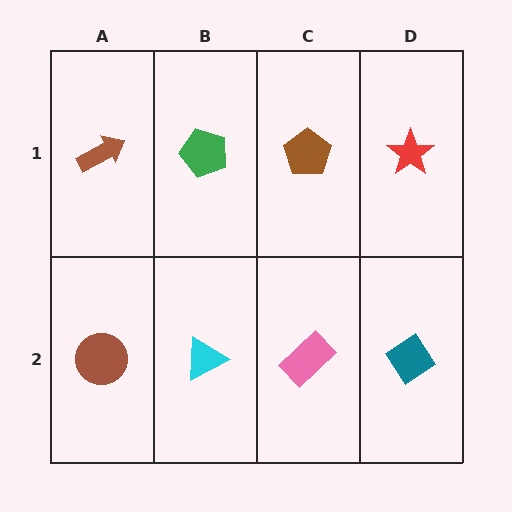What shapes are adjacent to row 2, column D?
A red star (row 1, column D), a pink rectangle (row 2, column C).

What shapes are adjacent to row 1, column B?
A cyan triangle (row 2, column B), a brown arrow (row 1, column A), a brown pentagon (row 1, column C).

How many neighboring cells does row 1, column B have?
3.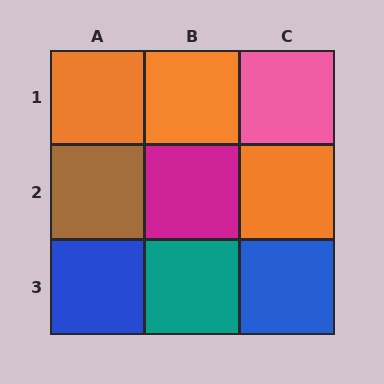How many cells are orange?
3 cells are orange.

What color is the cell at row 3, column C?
Blue.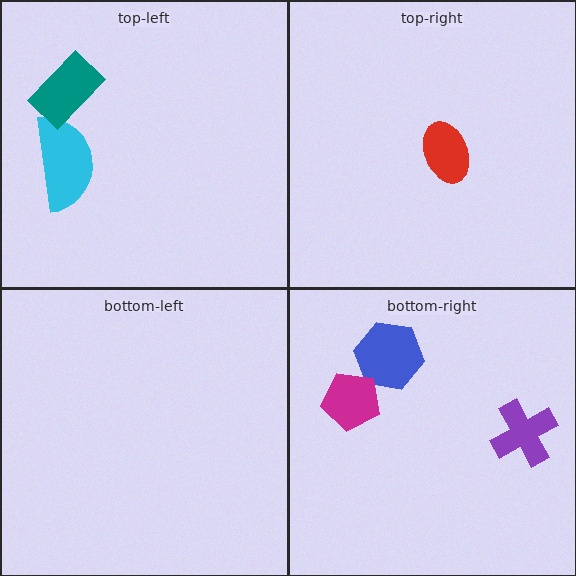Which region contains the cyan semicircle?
The top-left region.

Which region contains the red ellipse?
The top-right region.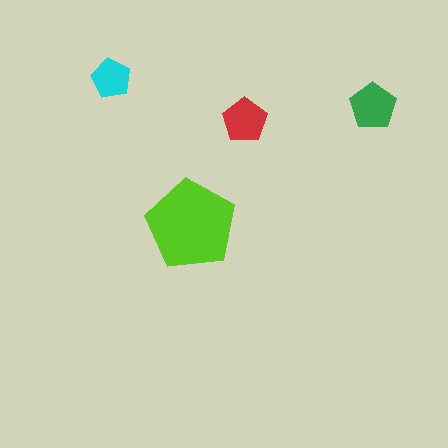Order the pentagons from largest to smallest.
the lime one, the green one, the red one, the cyan one.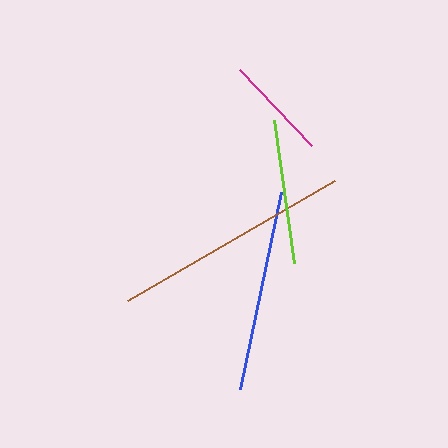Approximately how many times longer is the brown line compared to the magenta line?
The brown line is approximately 2.3 times the length of the magenta line.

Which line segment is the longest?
The brown line is the longest at approximately 239 pixels.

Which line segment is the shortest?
The magenta line is the shortest at approximately 105 pixels.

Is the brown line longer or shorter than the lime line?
The brown line is longer than the lime line.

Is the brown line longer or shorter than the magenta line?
The brown line is longer than the magenta line.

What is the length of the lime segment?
The lime segment is approximately 145 pixels long.